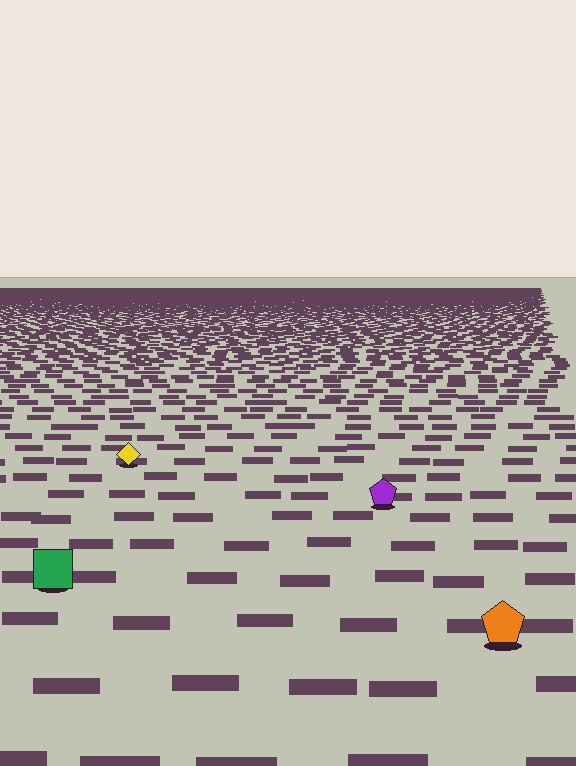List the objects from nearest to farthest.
From nearest to farthest: the orange pentagon, the green square, the purple pentagon, the yellow diamond.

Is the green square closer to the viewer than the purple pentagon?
Yes. The green square is closer — you can tell from the texture gradient: the ground texture is coarser near it.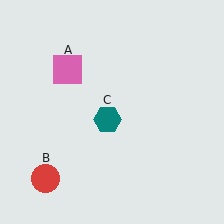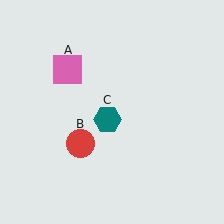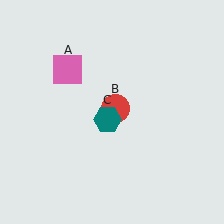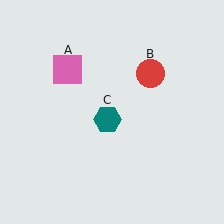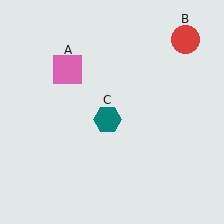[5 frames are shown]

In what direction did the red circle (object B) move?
The red circle (object B) moved up and to the right.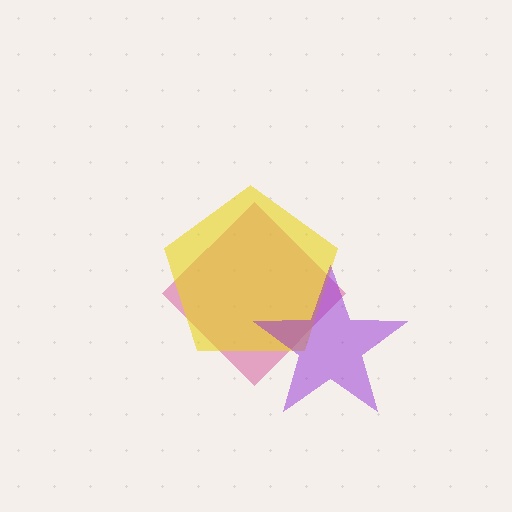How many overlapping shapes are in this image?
There are 3 overlapping shapes in the image.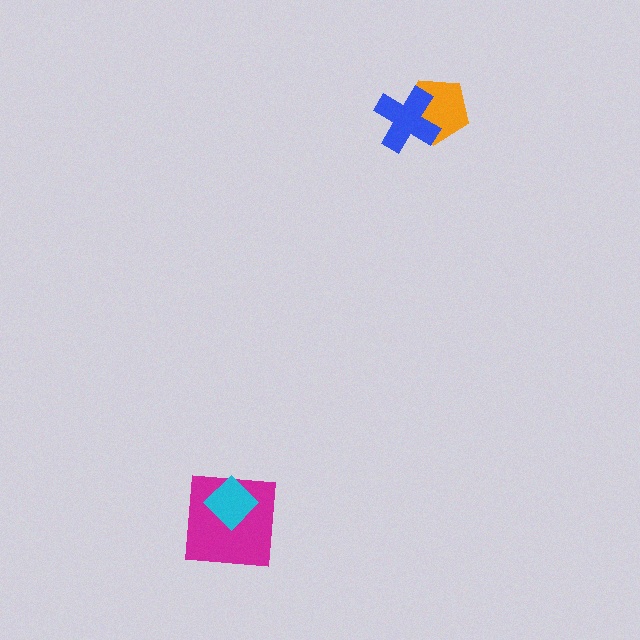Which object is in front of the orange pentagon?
The blue cross is in front of the orange pentagon.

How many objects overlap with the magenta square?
1 object overlaps with the magenta square.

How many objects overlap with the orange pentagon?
1 object overlaps with the orange pentagon.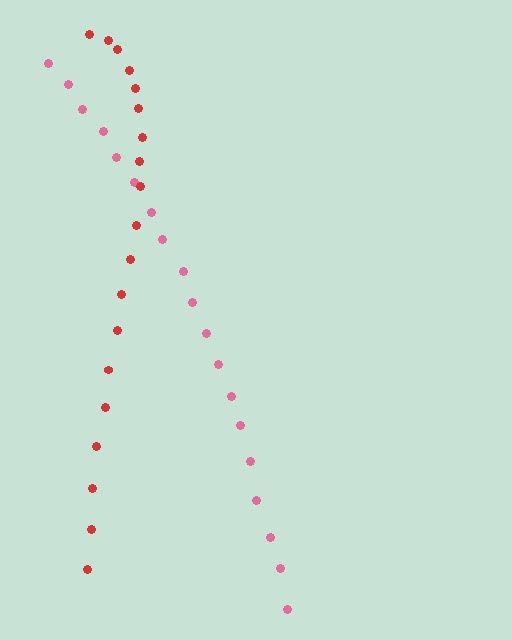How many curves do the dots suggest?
There are 2 distinct paths.